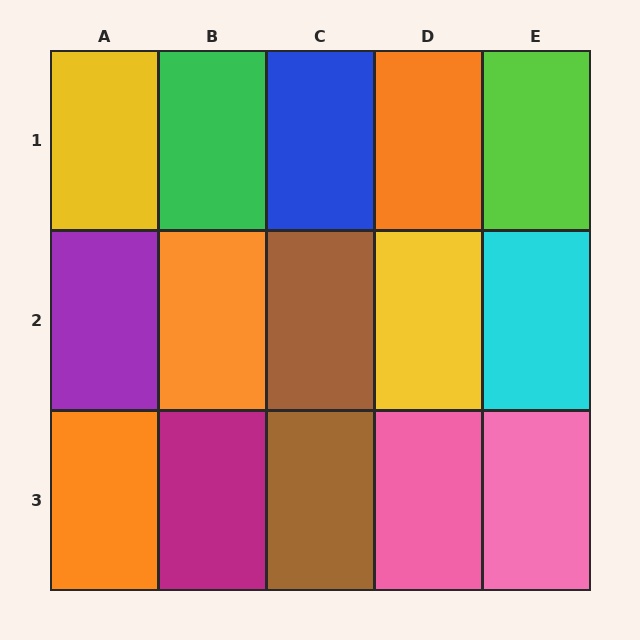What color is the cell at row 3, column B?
Magenta.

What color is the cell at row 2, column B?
Orange.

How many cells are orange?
3 cells are orange.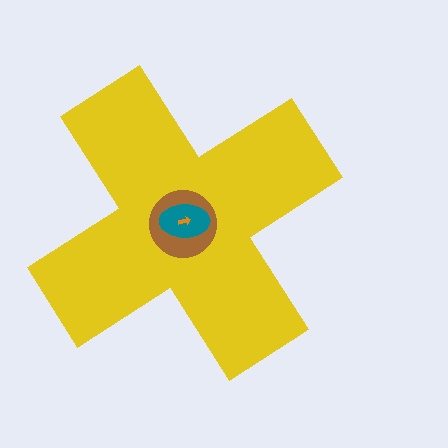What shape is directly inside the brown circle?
The teal ellipse.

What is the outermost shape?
The yellow cross.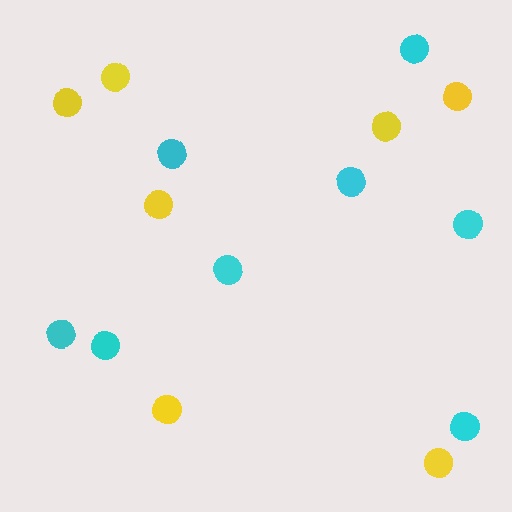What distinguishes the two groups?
There are 2 groups: one group of yellow circles (7) and one group of cyan circles (8).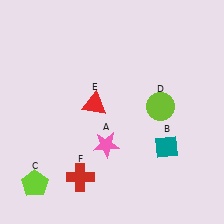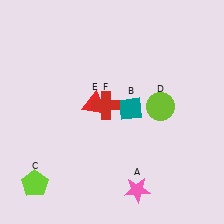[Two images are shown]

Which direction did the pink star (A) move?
The pink star (A) moved down.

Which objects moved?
The objects that moved are: the pink star (A), the teal diamond (B), the red cross (F).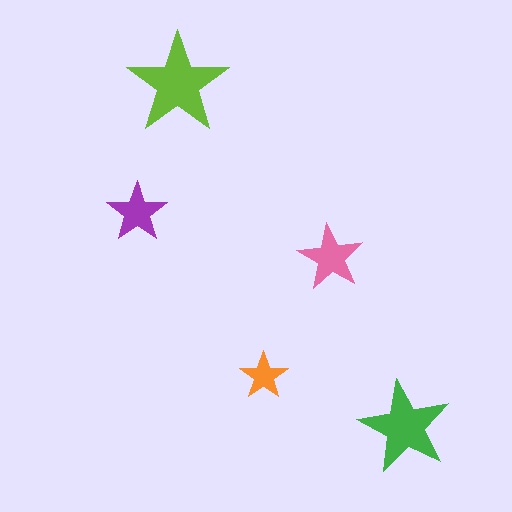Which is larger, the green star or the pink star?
The green one.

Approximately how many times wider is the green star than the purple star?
About 1.5 times wider.